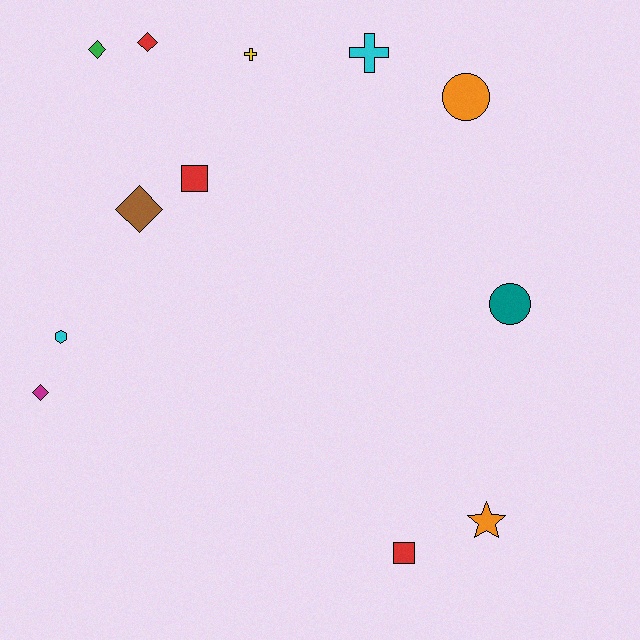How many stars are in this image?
There is 1 star.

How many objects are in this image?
There are 12 objects.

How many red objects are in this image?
There are 3 red objects.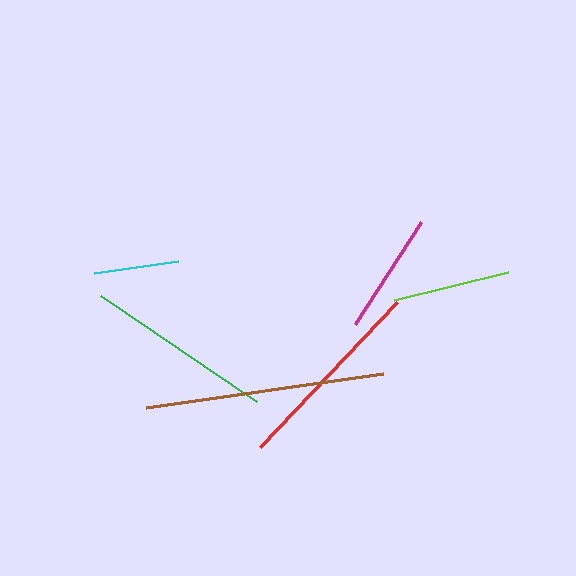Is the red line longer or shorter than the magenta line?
The red line is longer than the magenta line.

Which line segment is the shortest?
The cyan line is the shortest at approximately 84 pixels.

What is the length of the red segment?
The red segment is approximately 199 pixels long.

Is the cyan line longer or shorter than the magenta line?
The magenta line is longer than the cyan line.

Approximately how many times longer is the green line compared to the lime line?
The green line is approximately 1.6 times the length of the lime line.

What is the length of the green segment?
The green segment is approximately 189 pixels long.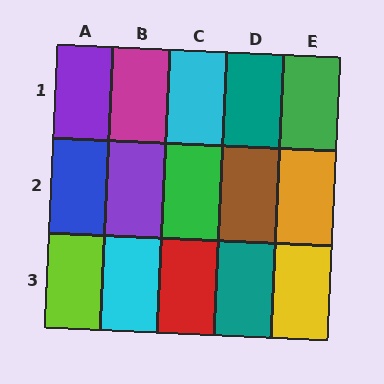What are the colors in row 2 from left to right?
Blue, purple, green, brown, orange.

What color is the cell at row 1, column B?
Magenta.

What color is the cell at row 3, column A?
Lime.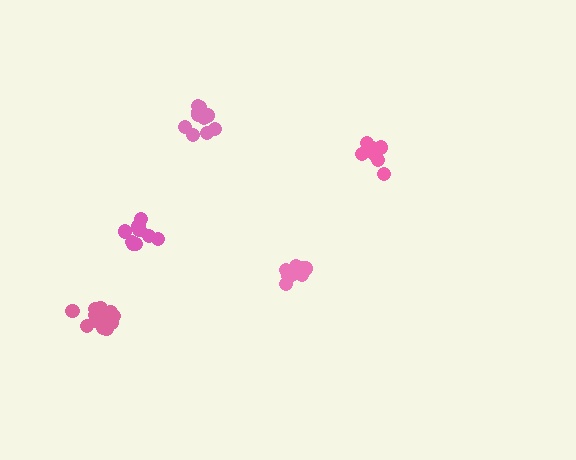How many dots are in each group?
Group 1: 9 dots, Group 2: 7 dots, Group 3: 13 dots, Group 4: 10 dots, Group 5: 11 dots (50 total).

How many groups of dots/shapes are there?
There are 5 groups.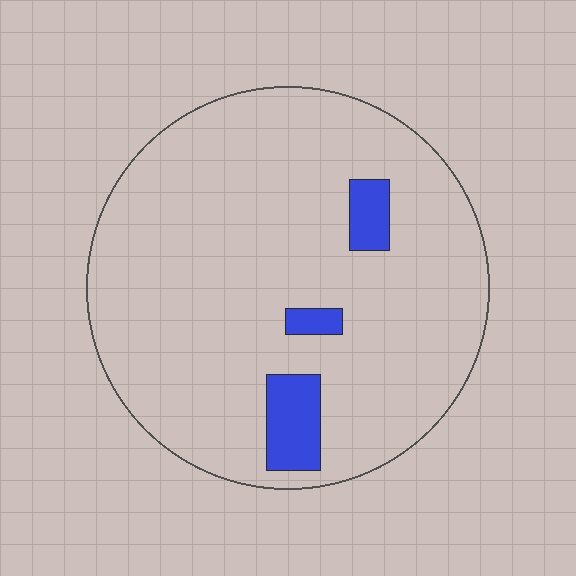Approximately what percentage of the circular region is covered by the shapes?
Approximately 10%.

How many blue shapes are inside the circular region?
3.